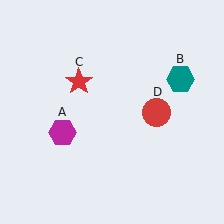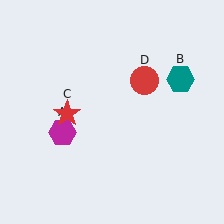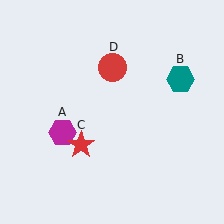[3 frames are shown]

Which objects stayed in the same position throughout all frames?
Magenta hexagon (object A) and teal hexagon (object B) remained stationary.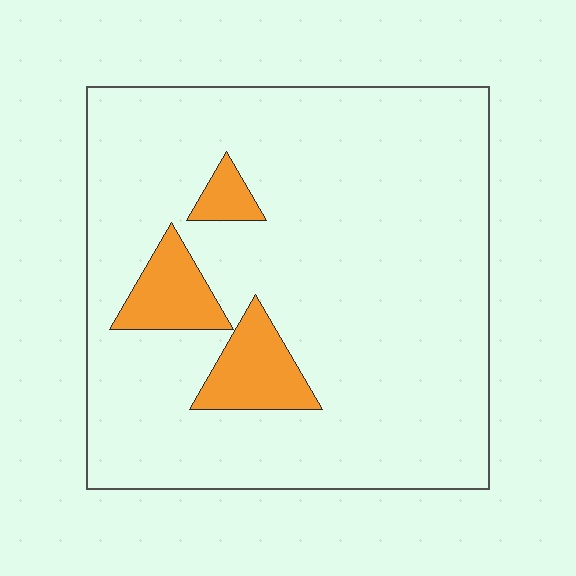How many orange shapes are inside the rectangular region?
3.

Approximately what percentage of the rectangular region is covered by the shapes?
Approximately 10%.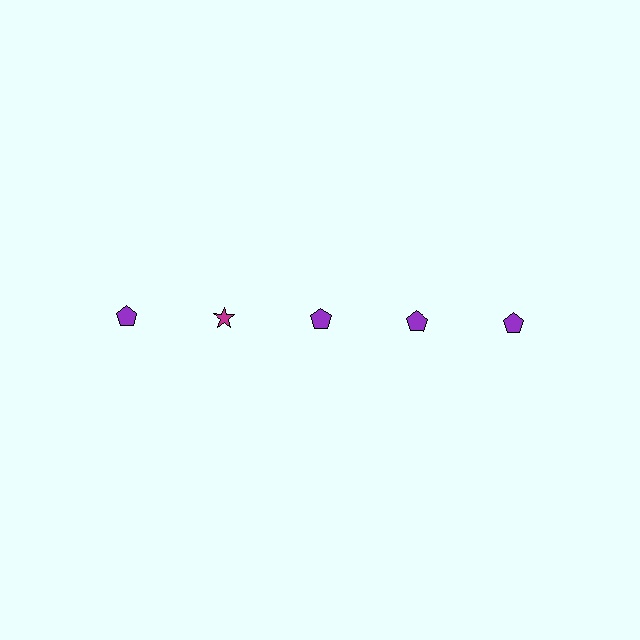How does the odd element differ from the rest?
It differs in both color (magenta instead of purple) and shape (star instead of pentagon).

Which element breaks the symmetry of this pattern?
The magenta star in the top row, second from left column breaks the symmetry. All other shapes are purple pentagons.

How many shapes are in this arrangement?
There are 5 shapes arranged in a grid pattern.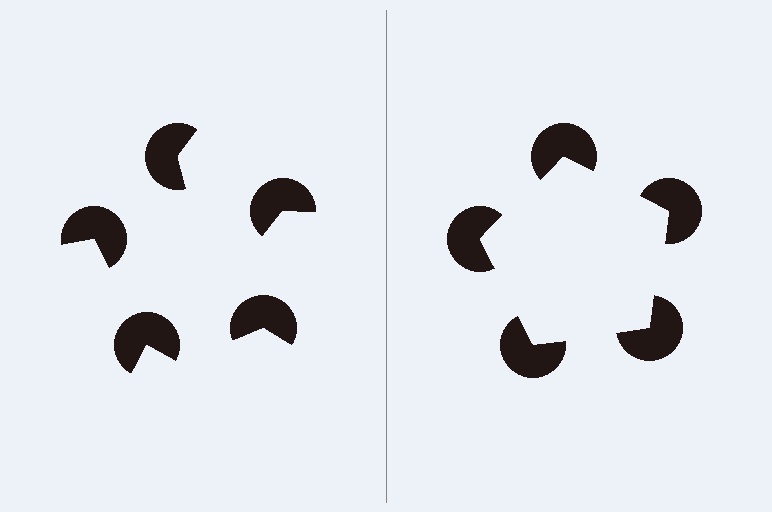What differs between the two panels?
The pac-man discs are positioned identically on both sides; only the wedge orientations differ. On the right they align to a pentagon; on the left they are misaligned.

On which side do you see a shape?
An illusory pentagon appears on the right side. On the left side the wedge cuts are rotated, so no coherent shape forms.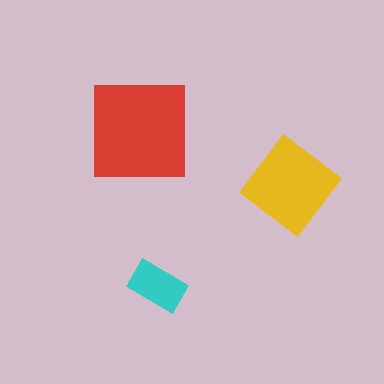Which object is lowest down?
The cyan rectangle is bottommost.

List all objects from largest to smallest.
The red square, the yellow diamond, the cyan rectangle.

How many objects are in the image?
There are 3 objects in the image.